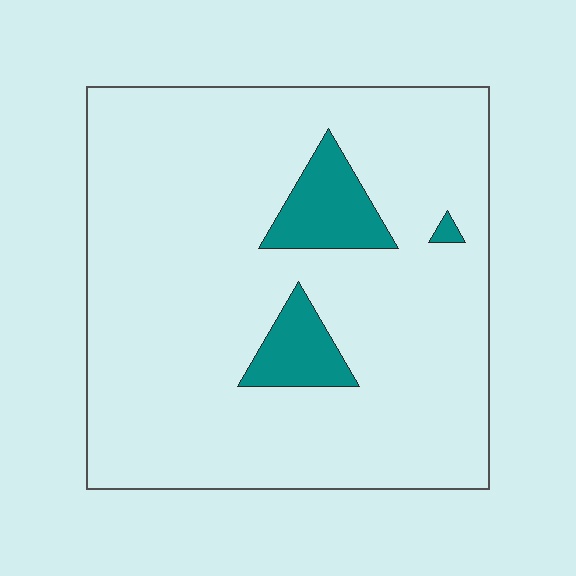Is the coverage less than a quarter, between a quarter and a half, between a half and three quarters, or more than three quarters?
Less than a quarter.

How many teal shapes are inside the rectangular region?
3.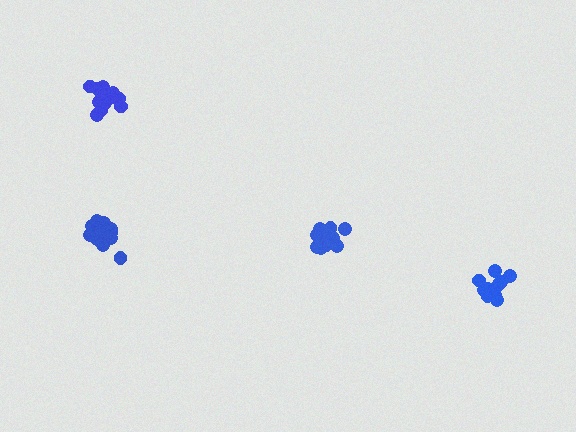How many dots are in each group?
Group 1: 12 dots, Group 2: 14 dots, Group 3: 13 dots, Group 4: 12 dots (51 total).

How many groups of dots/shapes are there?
There are 4 groups.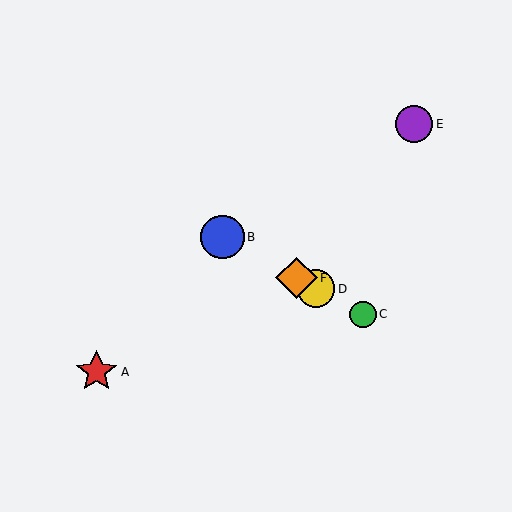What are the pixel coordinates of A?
Object A is at (97, 372).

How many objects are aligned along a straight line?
4 objects (B, C, D, F) are aligned along a straight line.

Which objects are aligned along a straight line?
Objects B, C, D, F are aligned along a straight line.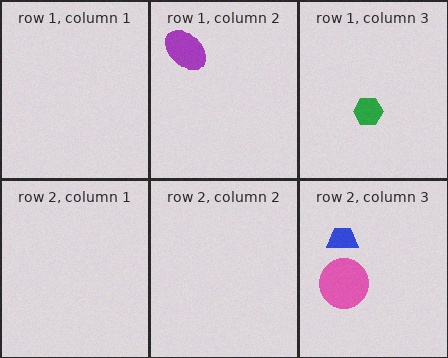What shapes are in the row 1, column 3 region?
The green hexagon.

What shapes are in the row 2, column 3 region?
The pink circle, the blue trapezoid.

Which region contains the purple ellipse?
The row 1, column 2 region.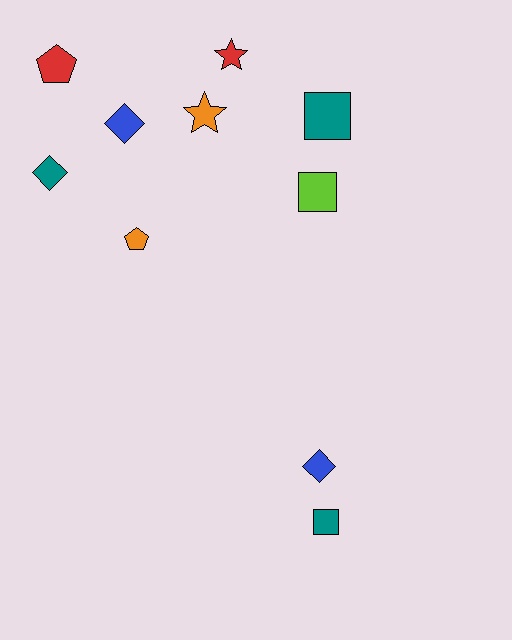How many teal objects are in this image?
There are 3 teal objects.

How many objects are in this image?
There are 10 objects.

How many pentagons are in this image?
There are 2 pentagons.